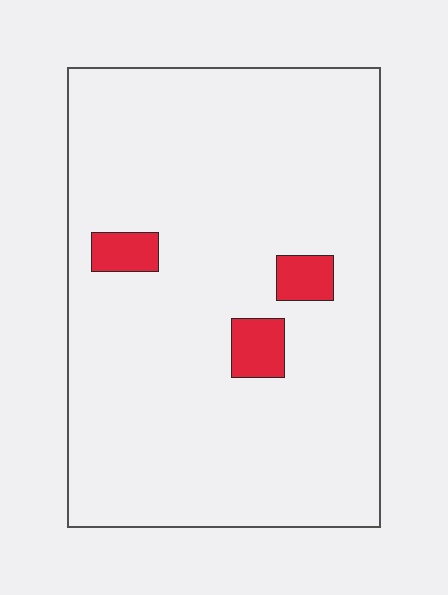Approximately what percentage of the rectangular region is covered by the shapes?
Approximately 5%.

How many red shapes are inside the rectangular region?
3.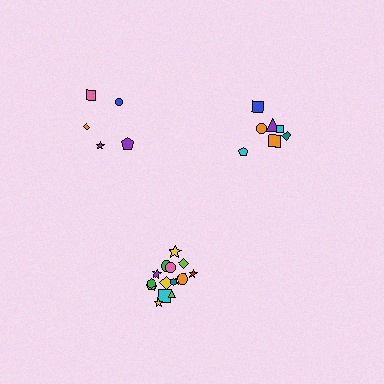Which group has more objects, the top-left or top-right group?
The top-right group.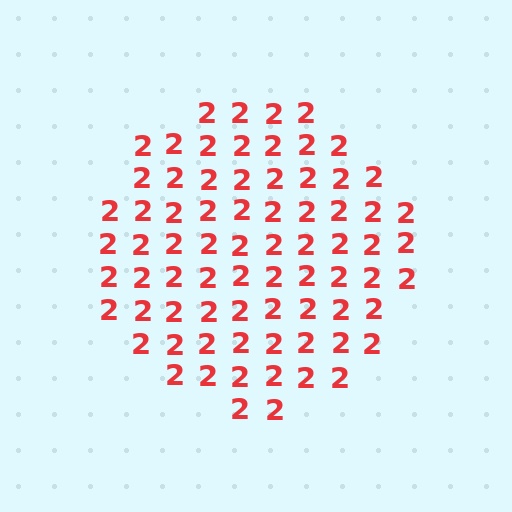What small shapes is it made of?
It is made of small digit 2's.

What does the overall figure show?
The overall figure shows a circle.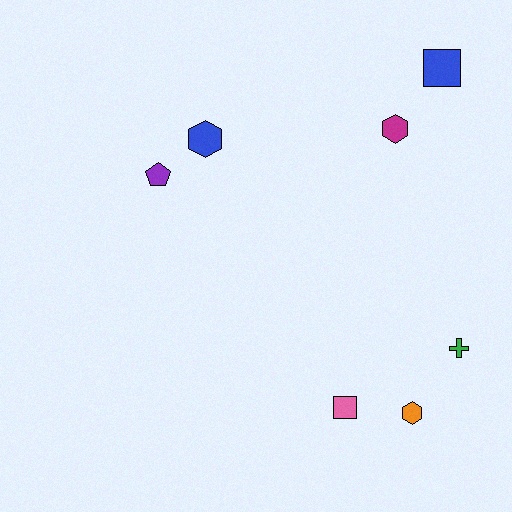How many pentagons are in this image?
There is 1 pentagon.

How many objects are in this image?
There are 7 objects.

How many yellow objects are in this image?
There are no yellow objects.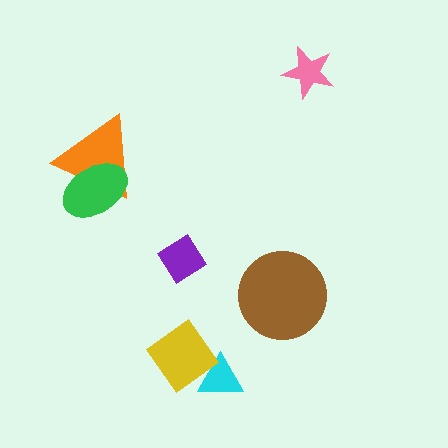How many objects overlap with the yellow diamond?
1 object overlaps with the yellow diamond.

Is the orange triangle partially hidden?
Yes, it is partially covered by another shape.